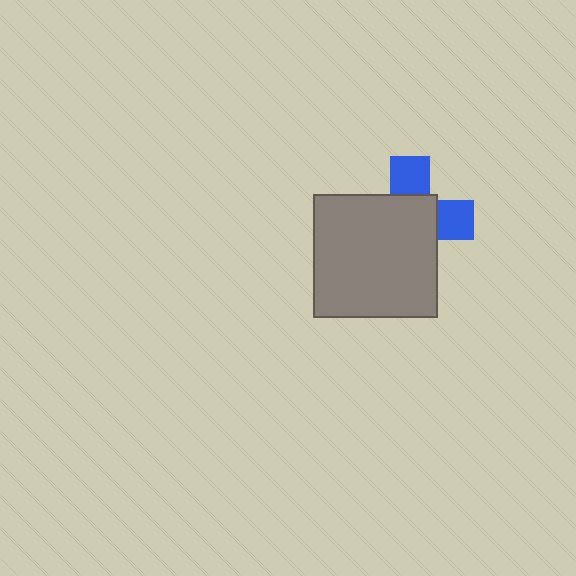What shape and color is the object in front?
The object in front is a gray square.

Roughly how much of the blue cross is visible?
A small part of it is visible (roughly 34%).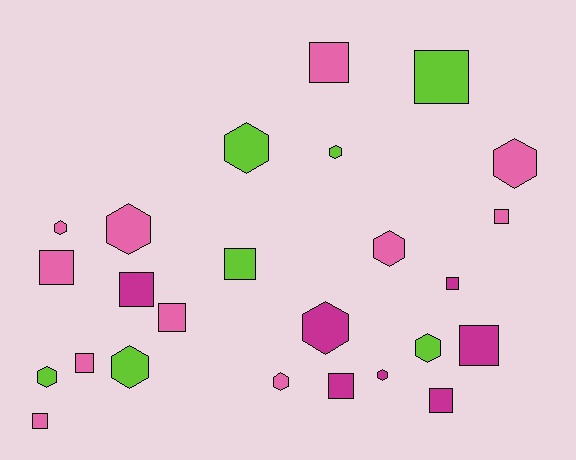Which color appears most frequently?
Pink, with 11 objects.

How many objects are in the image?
There are 25 objects.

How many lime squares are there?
There are 2 lime squares.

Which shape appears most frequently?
Square, with 13 objects.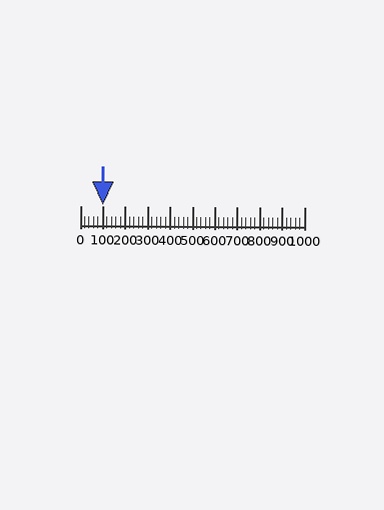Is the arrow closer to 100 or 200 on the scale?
The arrow is closer to 100.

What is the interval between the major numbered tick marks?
The major tick marks are spaced 100 units apart.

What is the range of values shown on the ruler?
The ruler shows values from 0 to 1000.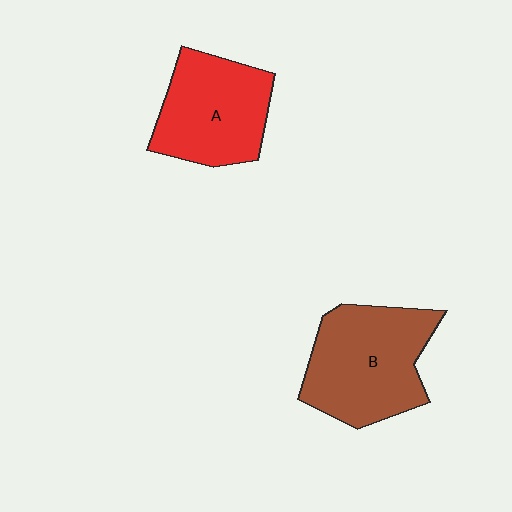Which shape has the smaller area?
Shape A (red).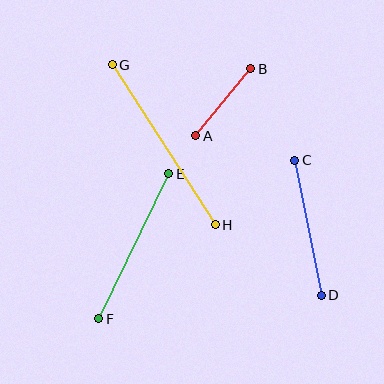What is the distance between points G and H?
The distance is approximately 190 pixels.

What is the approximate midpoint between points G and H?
The midpoint is at approximately (164, 145) pixels.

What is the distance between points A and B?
The distance is approximately 87 pixels.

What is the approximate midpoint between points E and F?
The midpoint is at approximately (134, 246) pixels.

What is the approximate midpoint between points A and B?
The midpoint is at approximately (223, 102) pixels.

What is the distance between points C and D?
The distance is approximately 138 pixels.